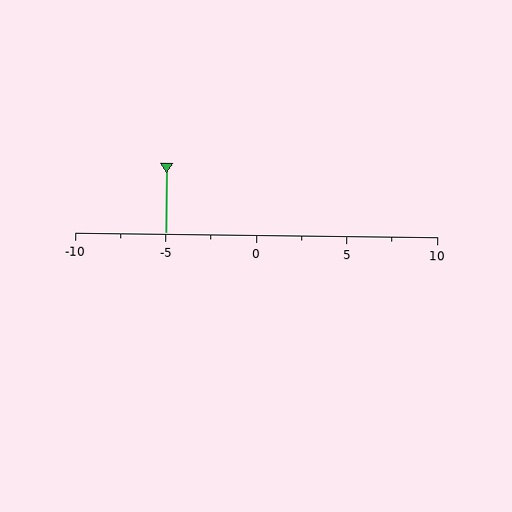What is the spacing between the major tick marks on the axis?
The major ticks are spaced 5 apart.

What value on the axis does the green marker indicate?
The marker indicates approximately -5.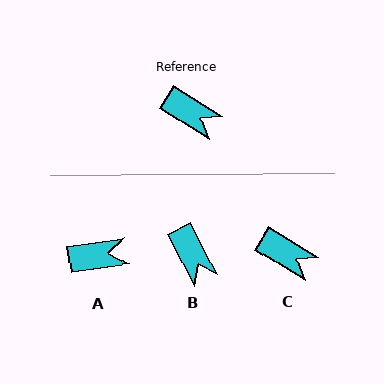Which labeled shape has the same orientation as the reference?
C.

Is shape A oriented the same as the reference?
No, it is off by about 40 degrees.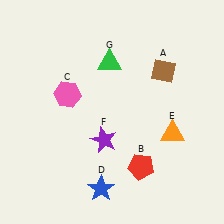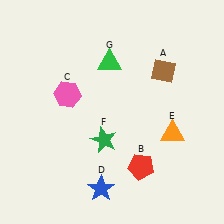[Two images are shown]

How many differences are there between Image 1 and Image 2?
There is 1 difference between the two images.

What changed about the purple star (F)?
In Image 1, F is purple. In Image 2, it changed to green.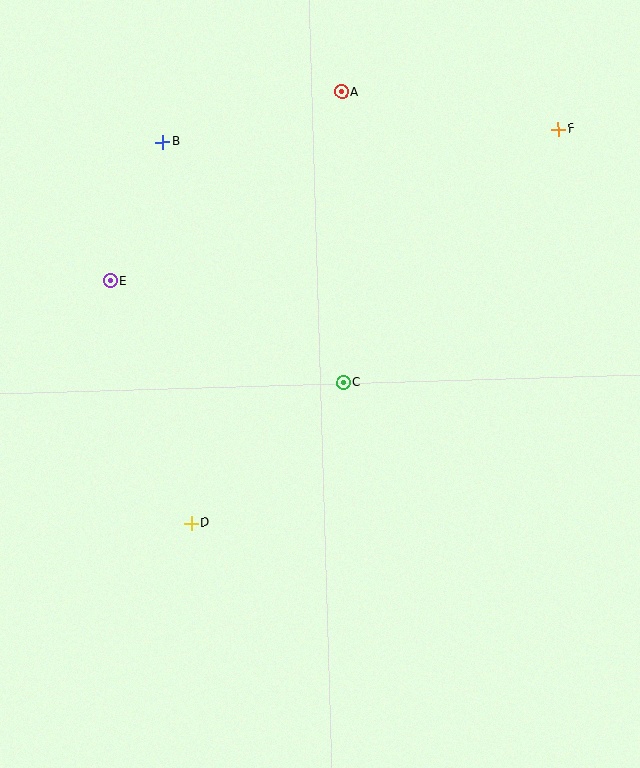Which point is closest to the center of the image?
Point C at (343, 382) is closest to the center.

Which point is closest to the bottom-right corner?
Point C is closest to the bottom-right corner.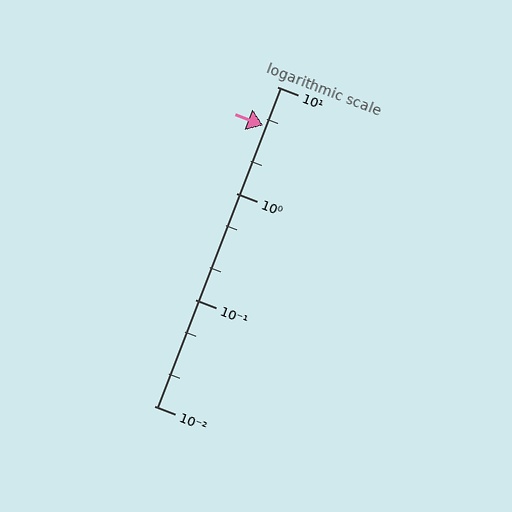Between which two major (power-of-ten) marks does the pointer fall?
The pointer is between 1 and 10.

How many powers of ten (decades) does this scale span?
The scale spans 3 decades, from 0.01 to 10.